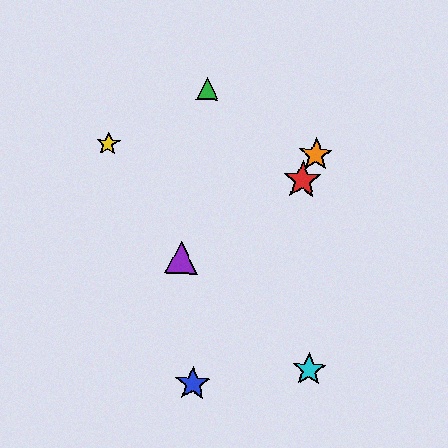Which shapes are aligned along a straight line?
The red star, the blue star, the orange star are aligned along a straight line.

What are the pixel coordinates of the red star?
The red star is at (302, 180).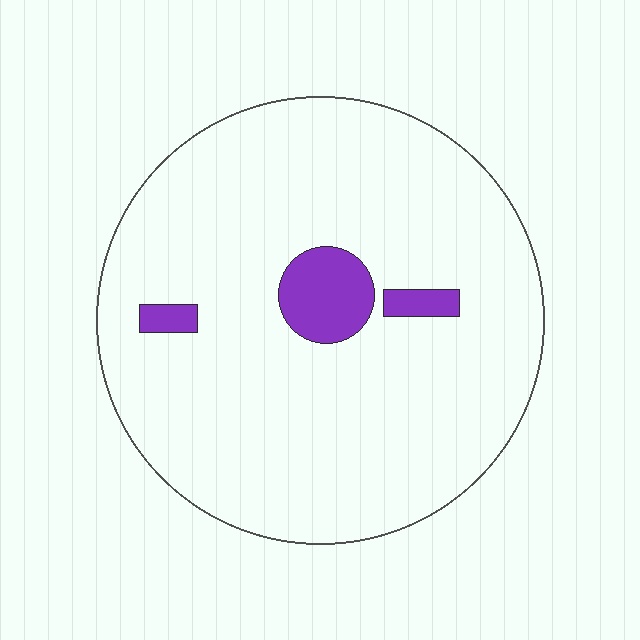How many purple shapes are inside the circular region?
3.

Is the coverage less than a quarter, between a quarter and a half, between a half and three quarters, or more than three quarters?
Less than a quarter.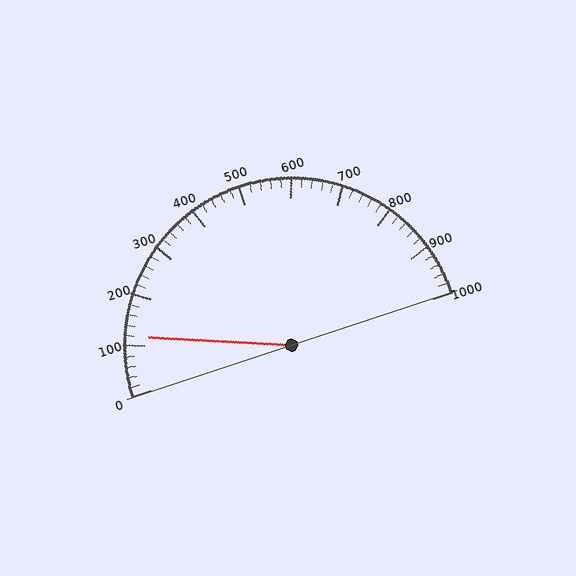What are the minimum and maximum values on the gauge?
The gauge ranges from 0 to 1000.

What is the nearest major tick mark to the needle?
The nearest major tick mark is 100.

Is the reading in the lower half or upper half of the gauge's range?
The reading is in the lower half of the range (0 to 1000).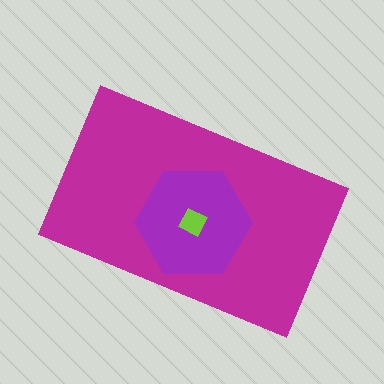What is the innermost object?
The lime diamond.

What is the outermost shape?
The magenta rectangle.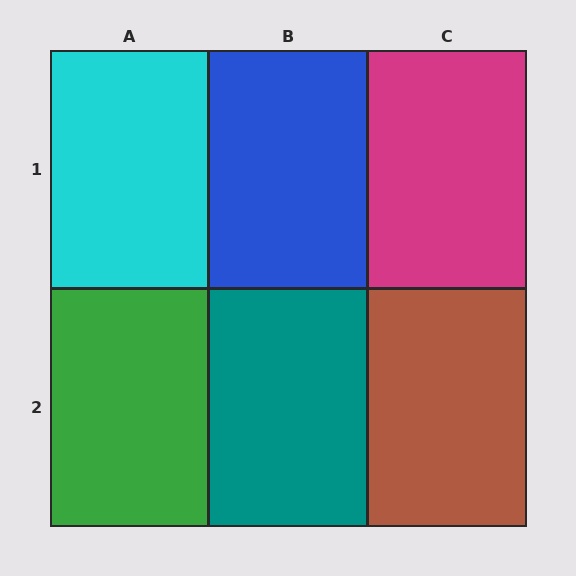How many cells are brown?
1 cell is brown.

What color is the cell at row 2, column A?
Green.